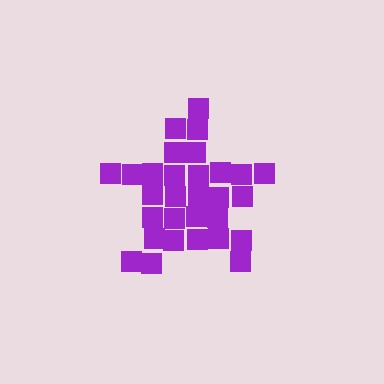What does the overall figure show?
The overall figure shows a star.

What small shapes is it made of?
It is made of small squares.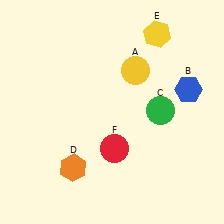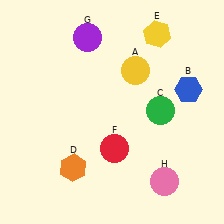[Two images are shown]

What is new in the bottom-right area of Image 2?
A pink circle (H) was added in the bottom-right area of Image 2.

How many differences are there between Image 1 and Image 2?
There are 2 differences between the two images.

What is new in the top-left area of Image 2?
A purple circle (G) was added in the top-left area of Image 2.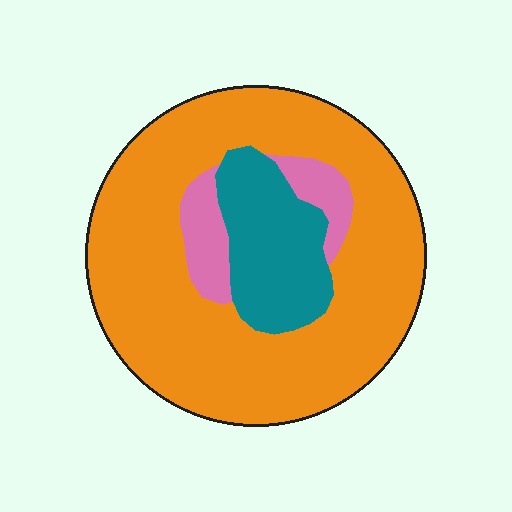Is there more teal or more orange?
Orange.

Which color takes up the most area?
Orange, at roughly 75%.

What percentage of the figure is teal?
Teal takes up about one sixth (1/6) of the figure.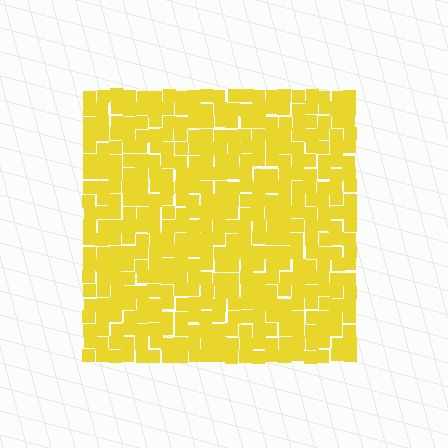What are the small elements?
The small elements are squares.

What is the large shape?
The large shape is a square.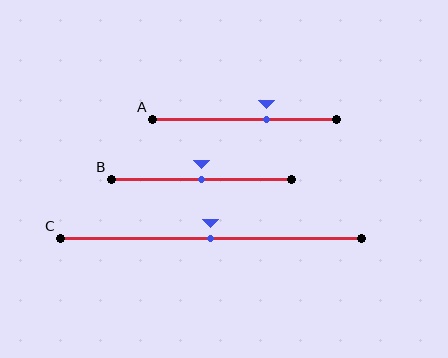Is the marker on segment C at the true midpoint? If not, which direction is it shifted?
Yes, the marker on segment C is at the true midpoint.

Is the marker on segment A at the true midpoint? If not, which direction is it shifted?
No, the marker on segment A is shifted to the right by about 12% of the segment length.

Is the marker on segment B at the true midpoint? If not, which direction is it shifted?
Yes, the marker on segment B is at the true midpoint.